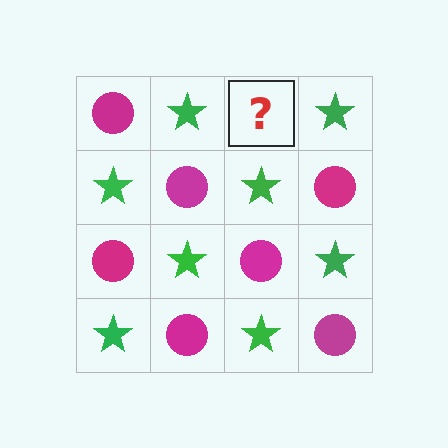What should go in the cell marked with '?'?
The missing cell should contain a magenta circle.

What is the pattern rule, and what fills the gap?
The rule is that it alternates magenta circle and green star in a checkerboard pattern. The gap should be filled with a magenta circle.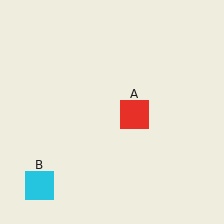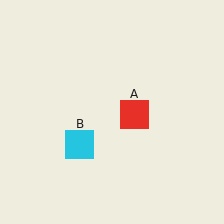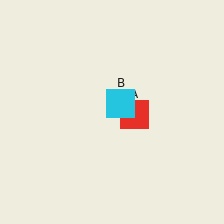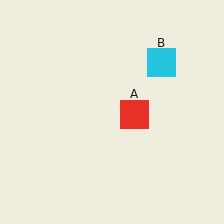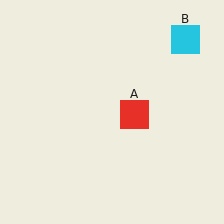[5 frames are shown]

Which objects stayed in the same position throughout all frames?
Red square (object A) remained stationary.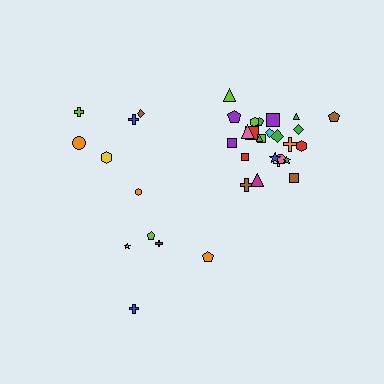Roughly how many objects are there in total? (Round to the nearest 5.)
Roughly 35 objects in total.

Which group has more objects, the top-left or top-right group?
The top-right group.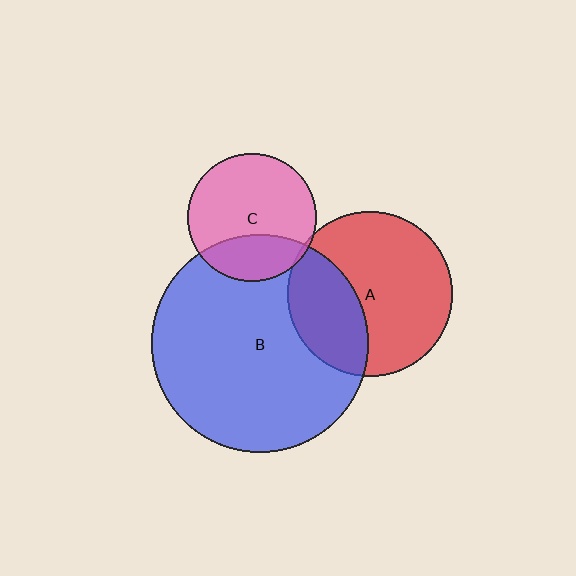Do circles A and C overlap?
Yes.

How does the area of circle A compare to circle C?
Approximately 1.7 times.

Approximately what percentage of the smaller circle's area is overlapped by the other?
Approximately 5%.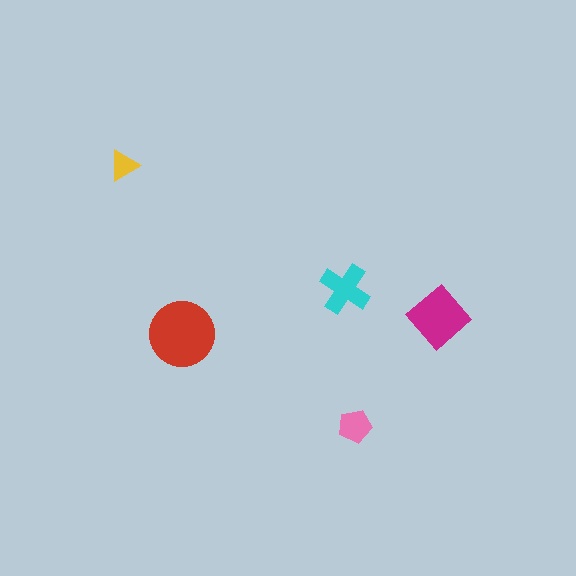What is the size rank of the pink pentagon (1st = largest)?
4th.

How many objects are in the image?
There are 5 objects in the image.